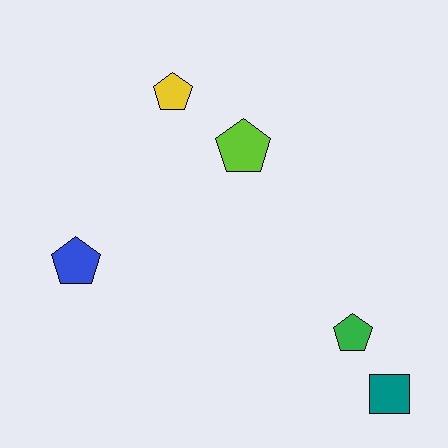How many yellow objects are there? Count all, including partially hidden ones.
There is 1 yellow object.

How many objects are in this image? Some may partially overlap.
There are 5 objects.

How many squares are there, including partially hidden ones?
There is 1 square.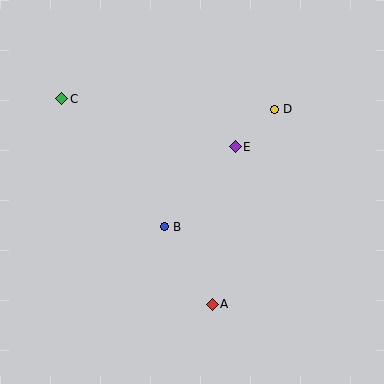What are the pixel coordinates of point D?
Point D is at (275, 109).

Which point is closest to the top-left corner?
Point C is closest to the top-left corner.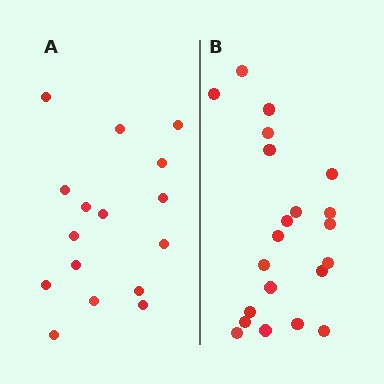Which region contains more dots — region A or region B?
Region B (the right region) has more dots.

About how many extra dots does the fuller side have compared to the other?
Region B has about 5 more dots than region A.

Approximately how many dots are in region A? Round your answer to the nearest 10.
About 20 dots. (The exact count is 16, which rounds to 20.)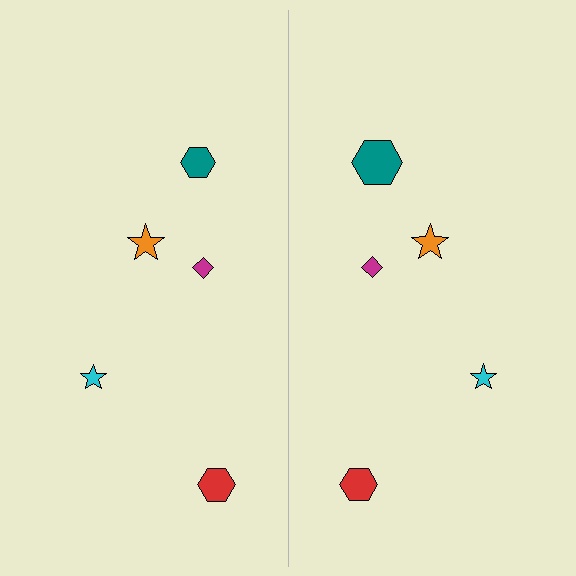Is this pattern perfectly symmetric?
No, the pattern is not perfectly symmetric. The teal hexagon on the right side has a different size than its mirror counterpart.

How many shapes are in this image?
There are 10 shapes in this image.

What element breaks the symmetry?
The teal hexagon on the right side has a different size than its mirror counterpart.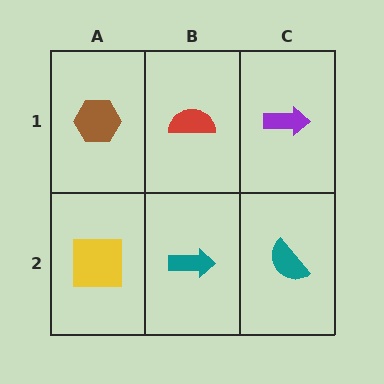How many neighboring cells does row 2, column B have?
3.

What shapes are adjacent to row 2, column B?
A red semicircle (row 1, column B), a yellow square (row 2, column A), a teal semicircle (row 2, column C).